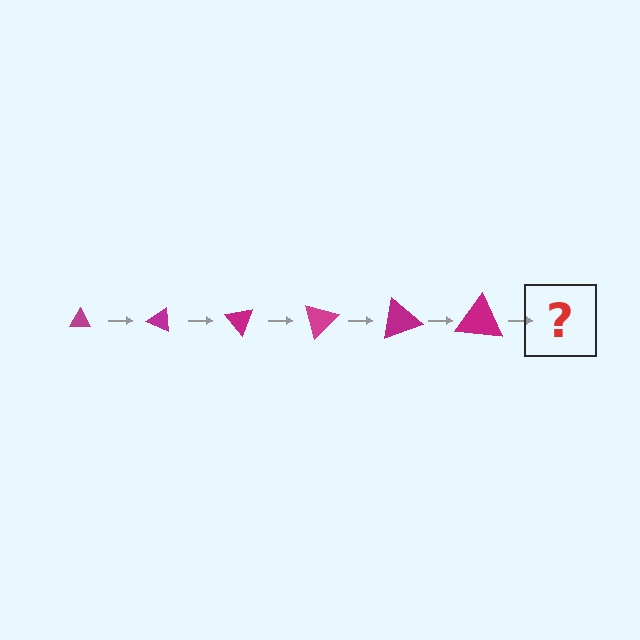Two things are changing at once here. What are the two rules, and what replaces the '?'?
The two rules are that the triangle grows larger each step and it rotates 25 degrees each step. The '?' should be a triangle, larger than the previous one and rotated 150 degrees from the start.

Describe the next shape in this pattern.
It should be a triangle, larger than the previous one and rotated 150 degrees from the start.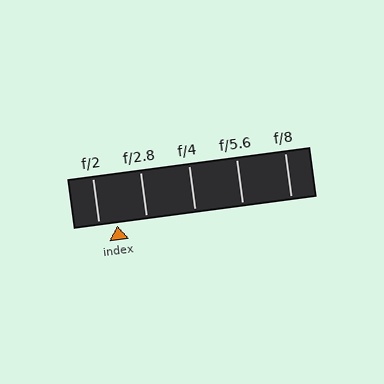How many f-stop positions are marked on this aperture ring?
There are 5 f-stop positions marked.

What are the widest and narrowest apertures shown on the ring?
The widest aperture shown is f/2 and the narrowest is f/8.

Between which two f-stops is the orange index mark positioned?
The index mark is between f/2 and f/2.8.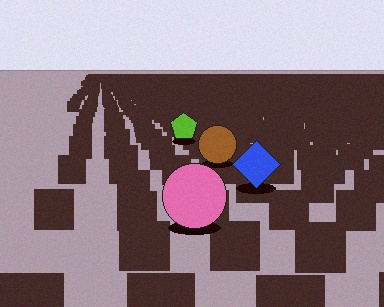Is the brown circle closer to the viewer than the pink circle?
No. The pink circle is closer — you can tell from the texture gradient: the ground texture is coarser near it.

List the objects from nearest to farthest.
From nearest to farthest: the pink circle, the blue diamond, the brown circle, the lime pentagon.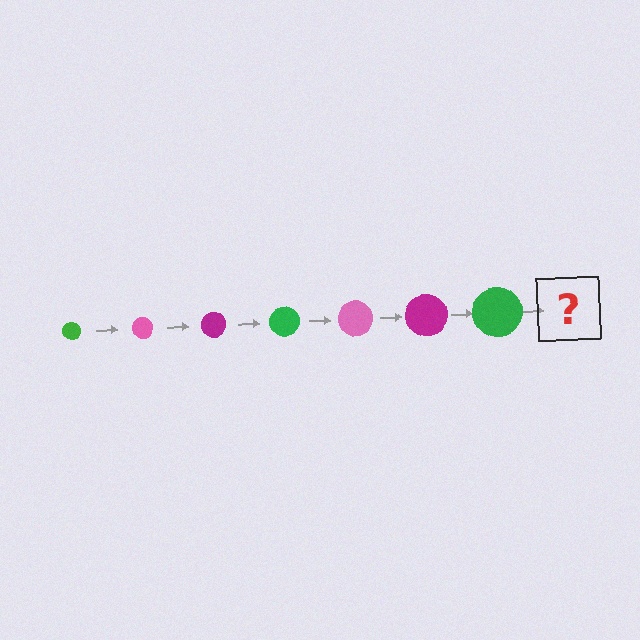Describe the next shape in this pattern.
It should be a pink circle, larger than the previous one.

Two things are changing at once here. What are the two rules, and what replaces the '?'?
The two rules are that the circle grows larger each step and the color cycles through green, pink, and magenta. The '?' should be a pink circle, larger than the previous one.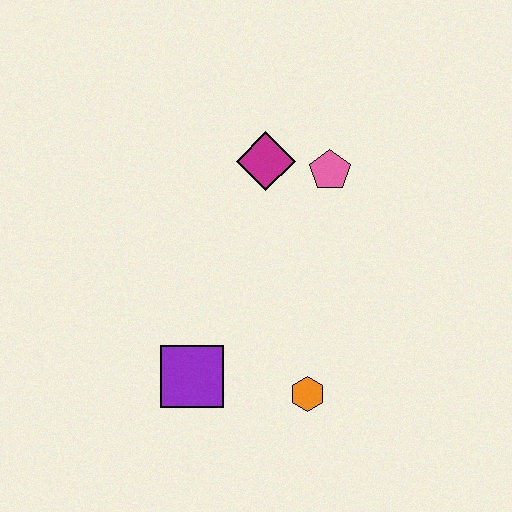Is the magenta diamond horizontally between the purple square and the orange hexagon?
Yes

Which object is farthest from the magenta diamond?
The orange hexagon is farthest from the magenta diamond.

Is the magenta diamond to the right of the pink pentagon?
No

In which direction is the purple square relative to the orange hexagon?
The purple square is to the left of the orange hexagon.